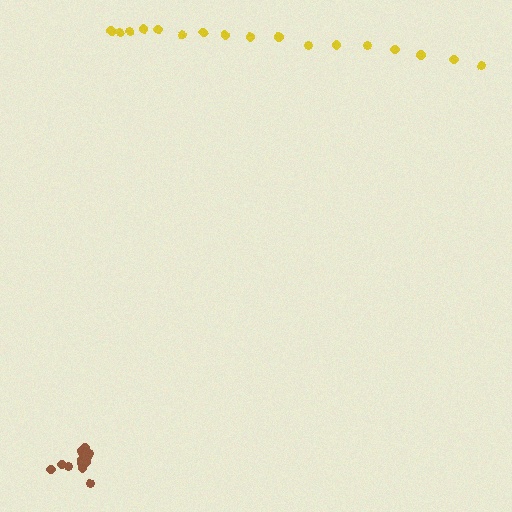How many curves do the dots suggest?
There are 2 distinct paths.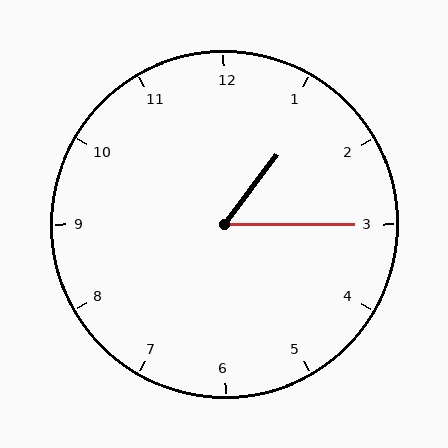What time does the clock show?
1:15.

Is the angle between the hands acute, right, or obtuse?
It is acute.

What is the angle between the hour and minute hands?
Approximately 52 degrees.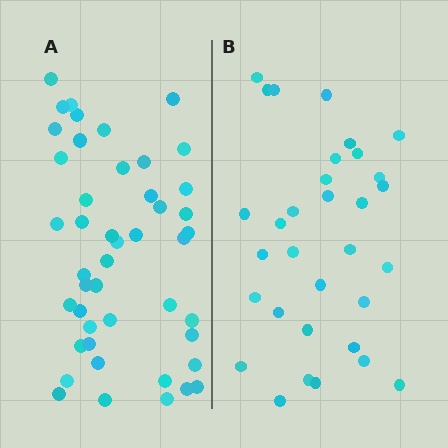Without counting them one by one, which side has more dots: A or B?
Region A (the left region) has more dots.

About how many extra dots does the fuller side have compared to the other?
Region A has approximately 15 more dots than region B.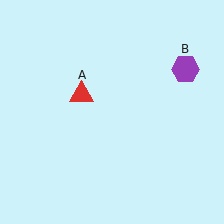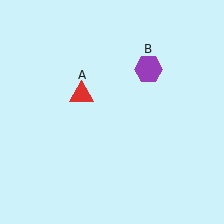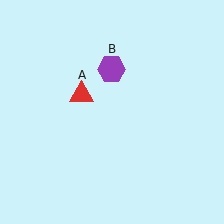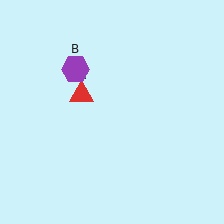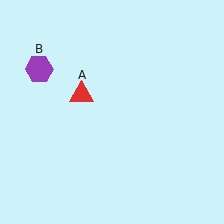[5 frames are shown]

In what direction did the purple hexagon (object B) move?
The purple hexagon (object B) moved left.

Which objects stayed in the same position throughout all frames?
Red triangle (object A) remained stationary.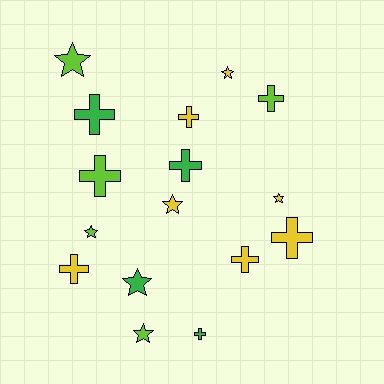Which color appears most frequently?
Yellow, with 7 objects.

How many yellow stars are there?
There are 3 yellow stars.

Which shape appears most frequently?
Cross, with 9 objects.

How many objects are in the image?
There are 16 objects.